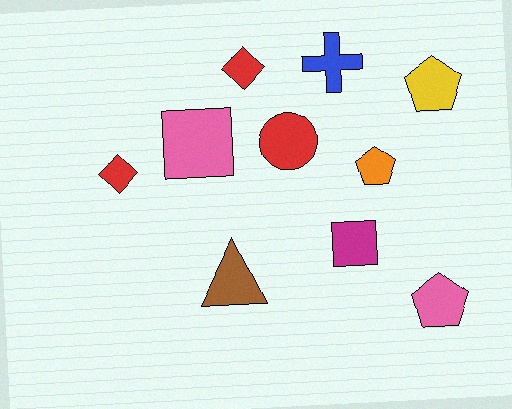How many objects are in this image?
There are 10 objects.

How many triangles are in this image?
There is 1 triangle.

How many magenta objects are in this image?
There is 1 magenta object.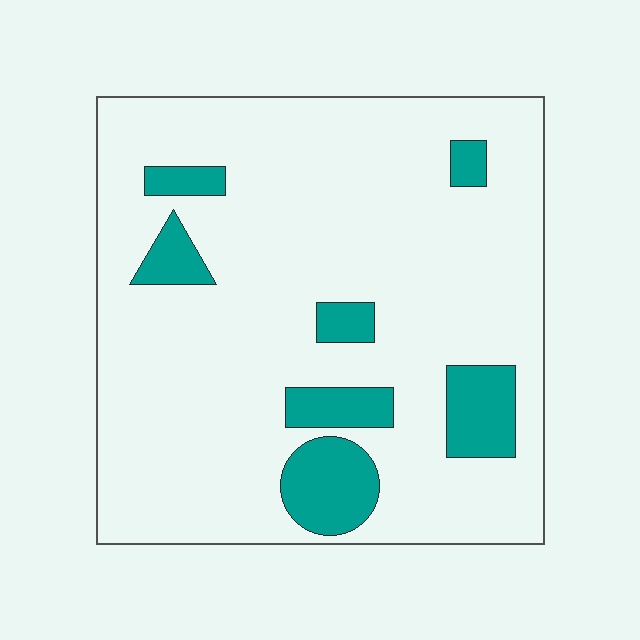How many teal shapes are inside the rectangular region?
7.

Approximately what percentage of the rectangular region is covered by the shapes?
Approximately 15%.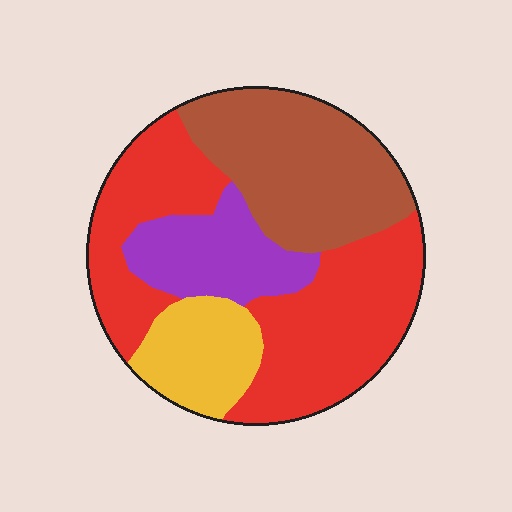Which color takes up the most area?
Red, at roughly 45%.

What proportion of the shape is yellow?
Yellow covers roughly 15% of the shape.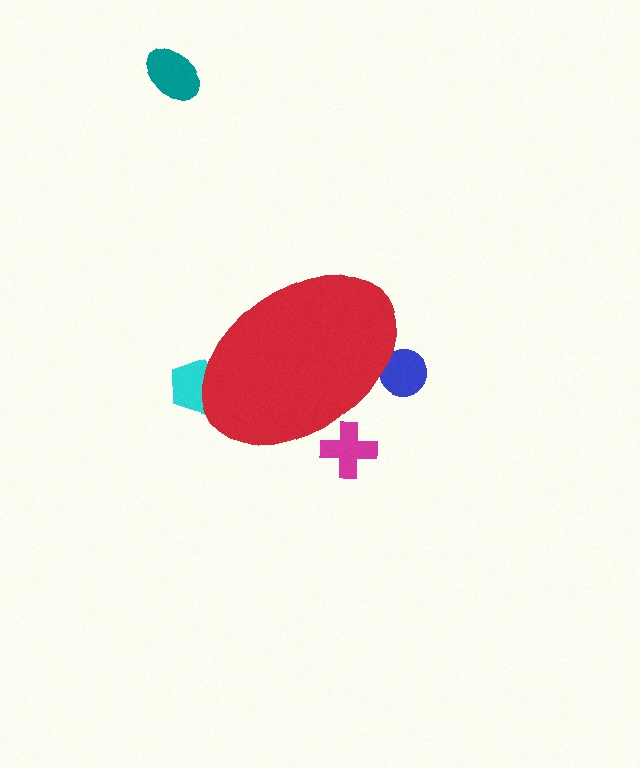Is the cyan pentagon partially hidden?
Yes, the cyan pentagon is partially hidden behind the red ellipse.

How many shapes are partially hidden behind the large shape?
3 shapes are partially hidden.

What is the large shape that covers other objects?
A red ellipse.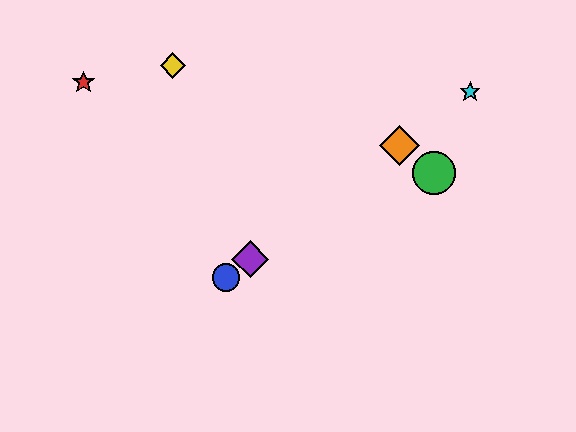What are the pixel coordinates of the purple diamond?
The purple diamond is at (250, 259).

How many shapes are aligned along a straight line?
4 shapes (the blue circle, the purple diamond, the orange diamond, the cyan star) are aligned along a straight line.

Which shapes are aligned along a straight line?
The blue circle, the purple diamond, the orange diamond, the cyan star are aligned along a straight line.